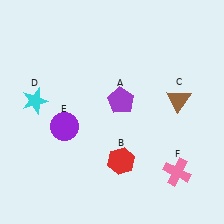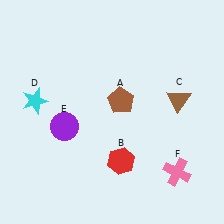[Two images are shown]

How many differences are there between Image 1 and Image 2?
There is 1 difference between the two images.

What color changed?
The pentagon (A) changed from purple in Image 1 to brown in Image 2.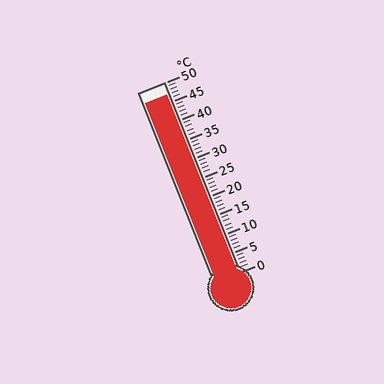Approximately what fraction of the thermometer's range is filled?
The thermometer is filled to approximately 95% of its range.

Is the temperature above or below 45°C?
The temperature is above 45°C.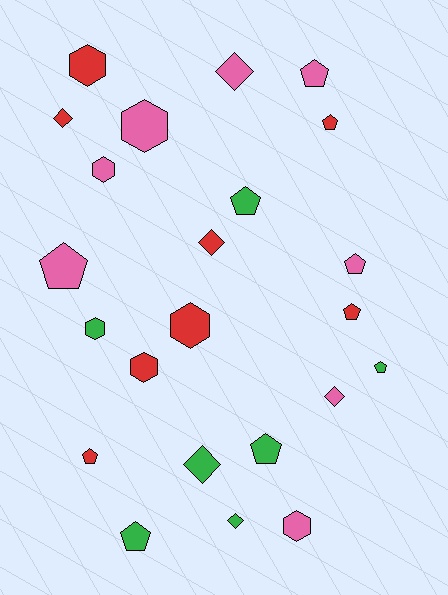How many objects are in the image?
There are 23 objects.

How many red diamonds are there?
There are 2 red diamonds.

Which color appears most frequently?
Red, with 8 objects.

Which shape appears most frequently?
Pentagon, with 10 objects.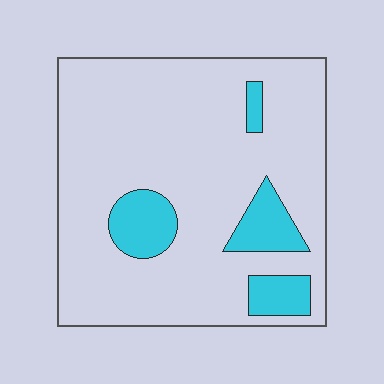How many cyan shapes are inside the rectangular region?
4.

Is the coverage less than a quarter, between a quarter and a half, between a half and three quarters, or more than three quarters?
Less than a quarter.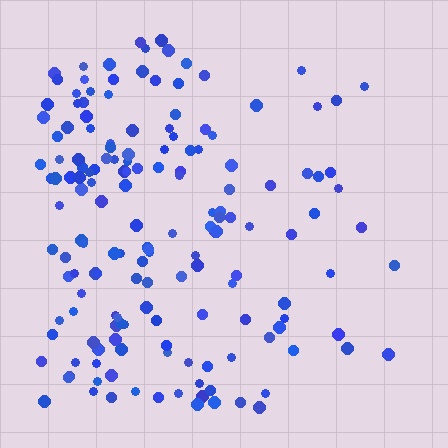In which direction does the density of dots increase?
From right to left, with the left side densest.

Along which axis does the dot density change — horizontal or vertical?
Horizontal.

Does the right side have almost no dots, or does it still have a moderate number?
Still a moderate number, just noticeably fewer than the left.